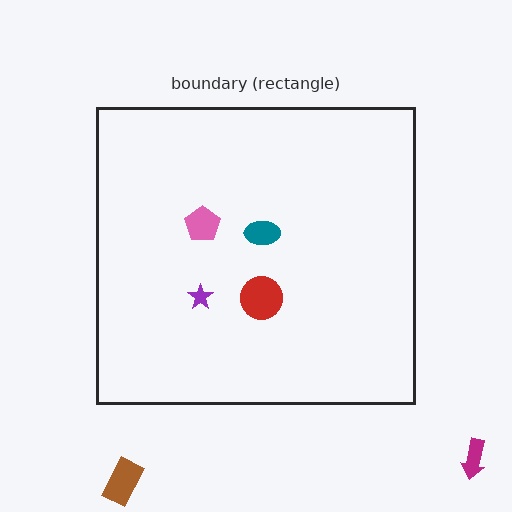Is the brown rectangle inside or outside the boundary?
Outside.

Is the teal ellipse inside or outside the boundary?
Inside.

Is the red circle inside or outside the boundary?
Inside.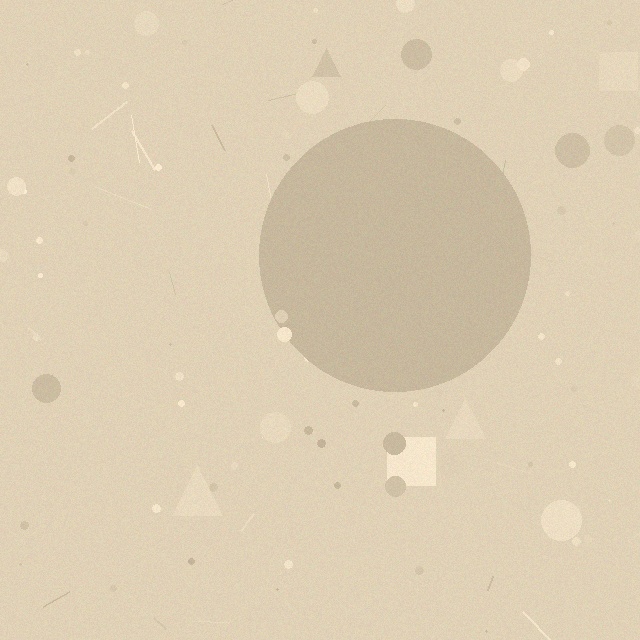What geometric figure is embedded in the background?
A circle is embedded in the background.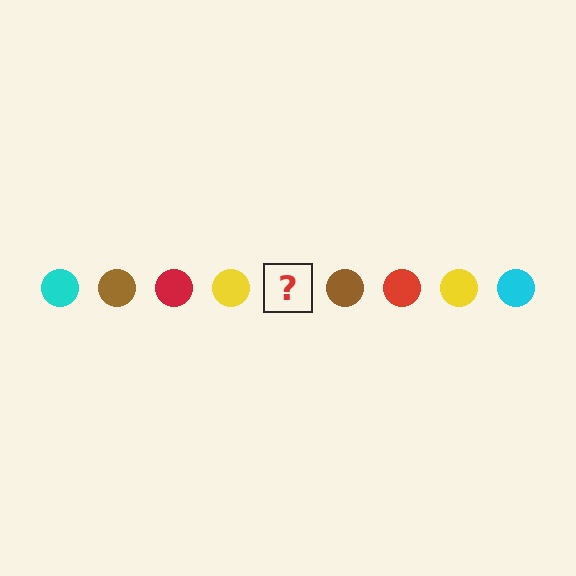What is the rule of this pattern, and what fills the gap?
The rule is that the pattern cycles through cyan, brown, red, yellow circles. The gap should be filled with a cyan circle.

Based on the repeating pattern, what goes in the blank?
The blank should be a cyan circle.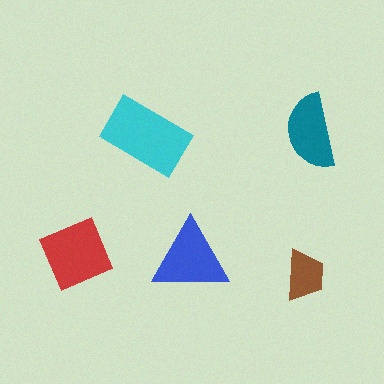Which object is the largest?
The cyan rectangle.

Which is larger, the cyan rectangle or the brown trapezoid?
The cyan rectangle.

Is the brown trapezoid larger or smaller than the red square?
Smaller.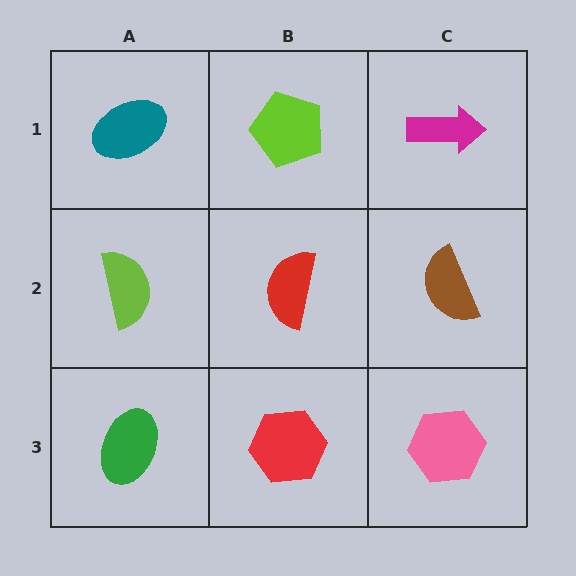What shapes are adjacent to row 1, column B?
A red semicircle (row 2, column B), a teal ellipse (row 1, column A), a magenta arrow (row 1, column C).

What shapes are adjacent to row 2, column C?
A magenta arrow (row 1, column C), a pink hexagon (row 3, column C), a red semicircle (row 2, column B).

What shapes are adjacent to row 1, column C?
A brown semicircle (row 2, column C), a lime pentagon (row 1, column B).